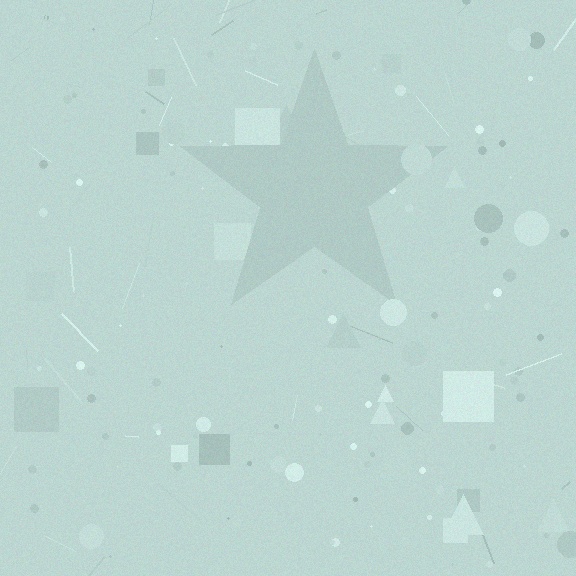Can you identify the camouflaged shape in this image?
The camouflaged shape is a star.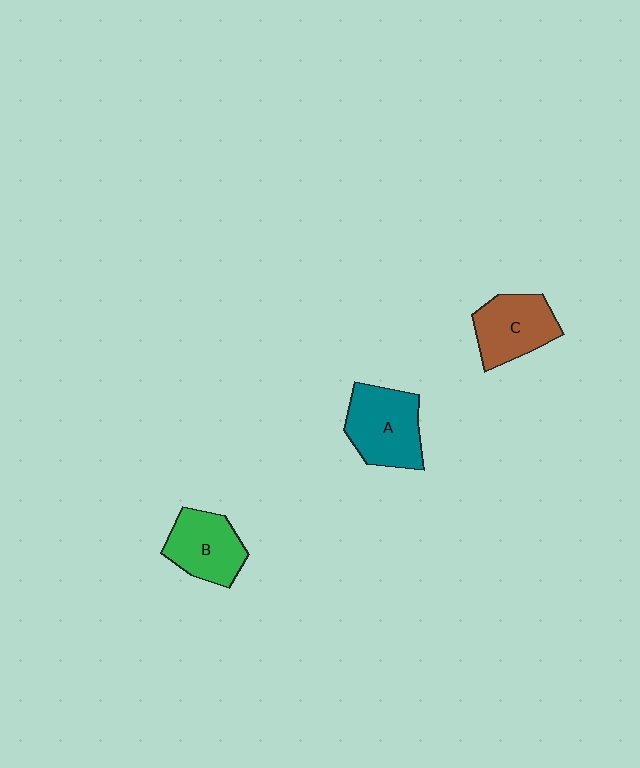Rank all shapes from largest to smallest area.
From largest to smallest: A (teal), C (brown), B (green).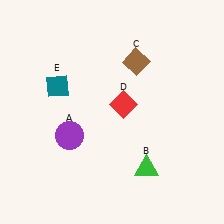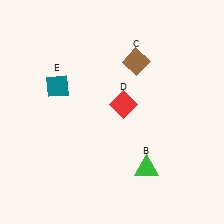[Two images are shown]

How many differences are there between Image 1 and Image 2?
There is 1 difference between the two images.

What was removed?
The purple circle (A) was removed in Image 2.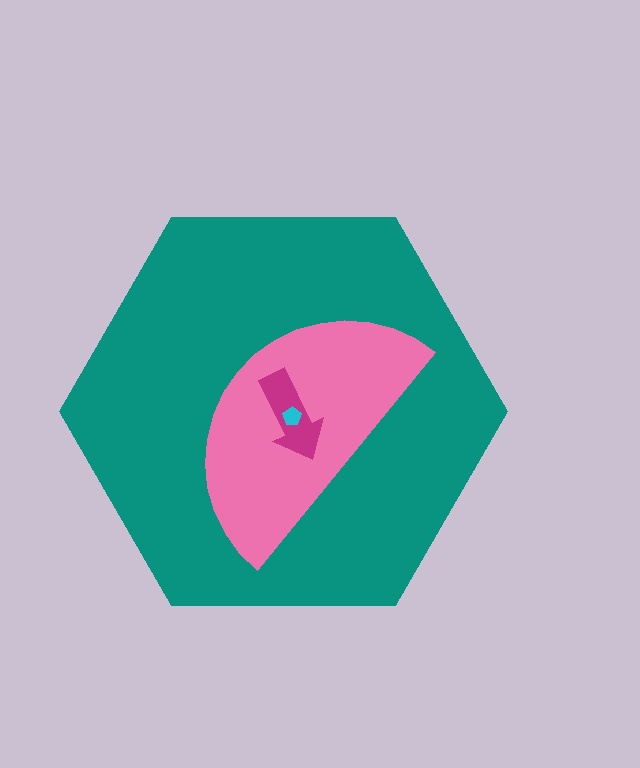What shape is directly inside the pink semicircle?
The magenta arrow.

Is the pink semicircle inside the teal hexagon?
Yes.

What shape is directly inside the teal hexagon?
The pink semicircle.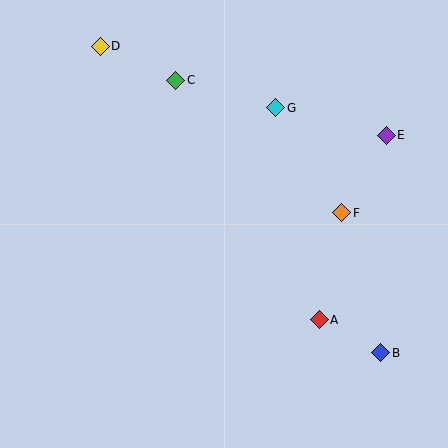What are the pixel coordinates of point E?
Point E is at (386, 135).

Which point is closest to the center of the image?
Point F at (342, 213) is closest to the center.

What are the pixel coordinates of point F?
Point F is at (342, 213).